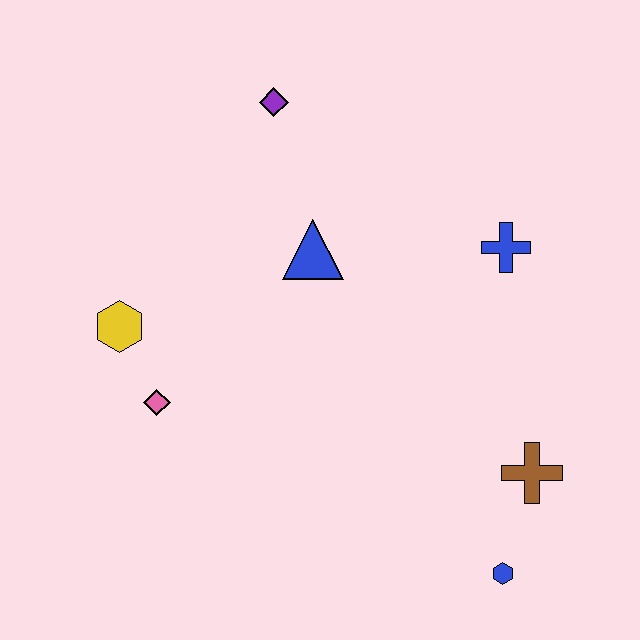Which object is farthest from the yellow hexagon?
The blue hexagon is farthest from the yellow hexagon.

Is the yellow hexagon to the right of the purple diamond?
No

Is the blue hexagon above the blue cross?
No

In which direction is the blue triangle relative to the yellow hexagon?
The blue triangle is to the right of the yellow hexagon.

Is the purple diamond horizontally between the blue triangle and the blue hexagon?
No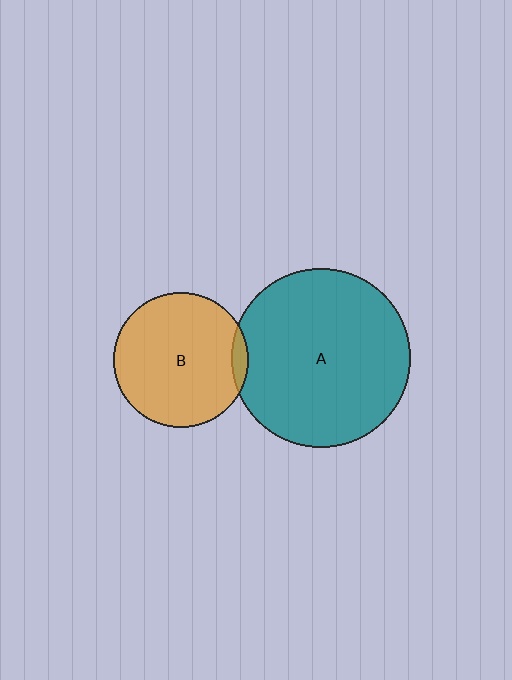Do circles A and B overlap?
Yes.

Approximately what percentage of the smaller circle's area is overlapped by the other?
Approximately 5%.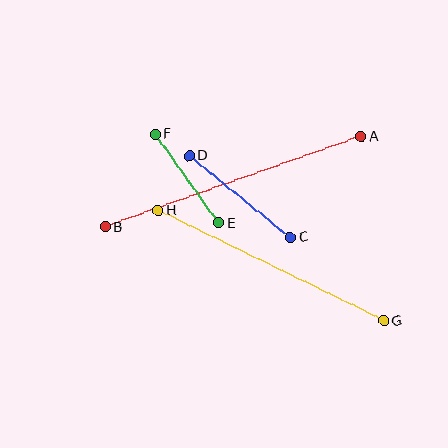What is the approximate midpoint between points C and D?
The midpoint is at approximately (240, 196) pixels.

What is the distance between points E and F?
The distance is approximately 109 pixels.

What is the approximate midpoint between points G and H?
The midpoint is at approximately (271, 266) pixels.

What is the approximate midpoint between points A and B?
The midpoint is at approximately (233, 182) pixels.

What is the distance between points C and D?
The distance is approximately 130 pixels.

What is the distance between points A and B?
The distance is approximately 271 pixels.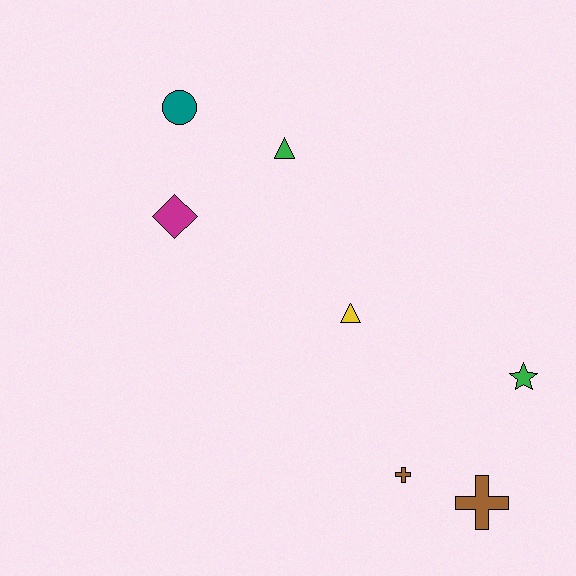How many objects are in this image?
There are 7 objects.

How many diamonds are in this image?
There is 1 diamond.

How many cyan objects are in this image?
There are no cyan objects.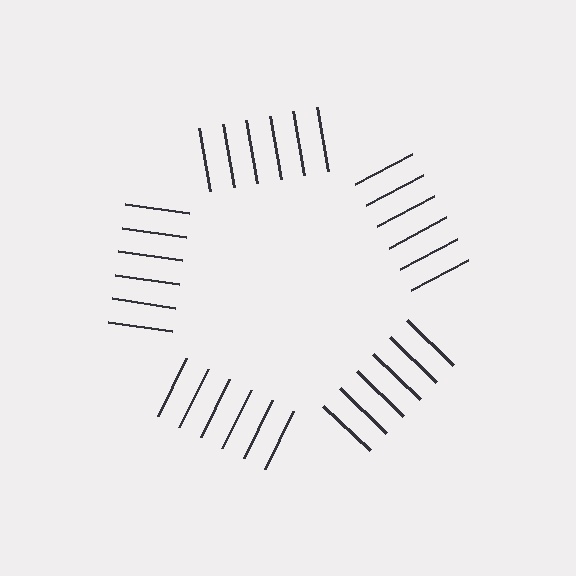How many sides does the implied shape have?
5 sides — the line-ends trace a pentagon.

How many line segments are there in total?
30 — 6 along each of the 5 edges.